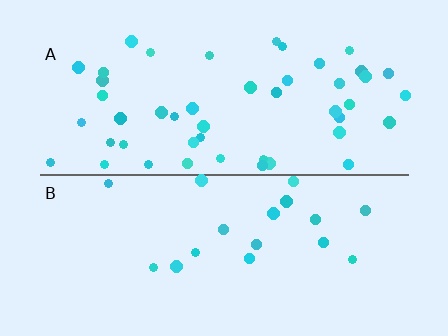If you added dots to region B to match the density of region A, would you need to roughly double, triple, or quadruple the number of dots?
Approximately triple.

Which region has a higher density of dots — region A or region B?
A (the top).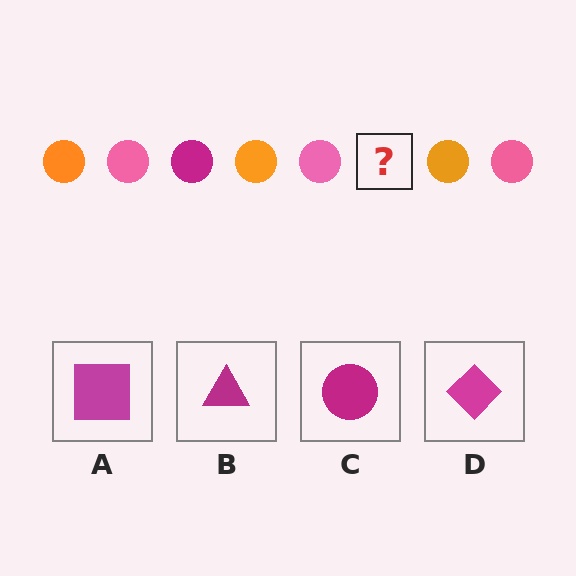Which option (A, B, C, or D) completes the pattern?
C.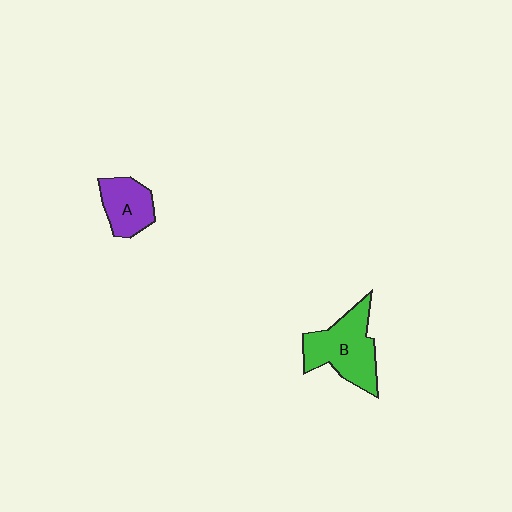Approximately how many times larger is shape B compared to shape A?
Approximately 1.6 times.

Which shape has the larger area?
Shape B (green).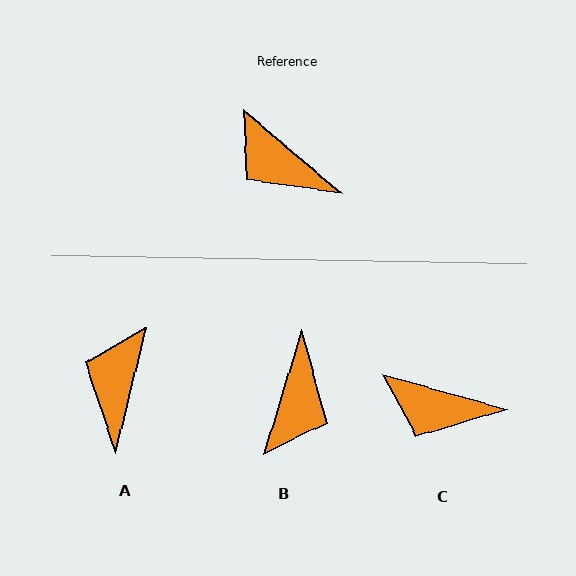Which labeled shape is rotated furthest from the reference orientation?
B, about 113 degrees away.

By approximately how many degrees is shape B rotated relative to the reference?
Approximately 113 degrees counter-clockwise.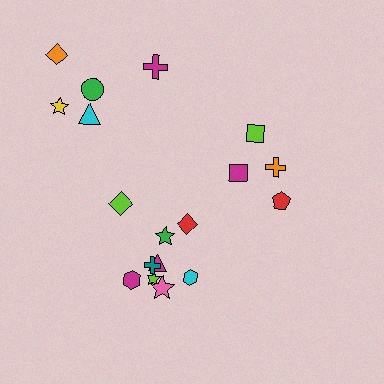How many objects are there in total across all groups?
There are 18 objects.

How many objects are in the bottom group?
There are 8 objects.